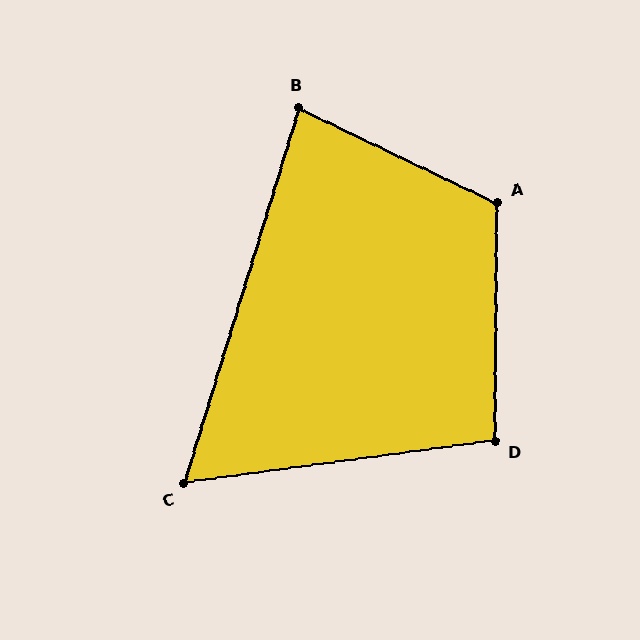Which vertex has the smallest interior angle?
C, at approximately 65 degrees.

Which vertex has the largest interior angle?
A, at approximately 115 degrees.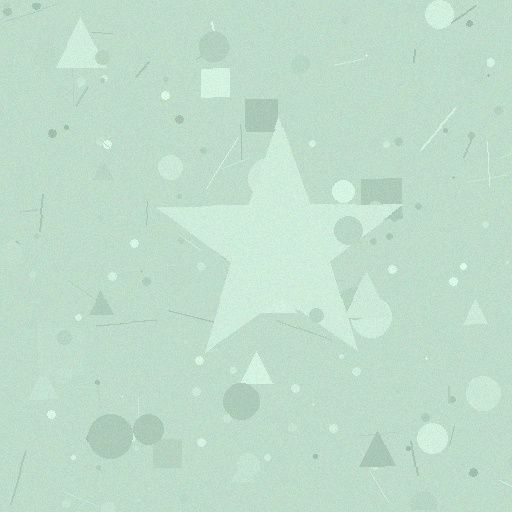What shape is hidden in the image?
A star is hidden in the image.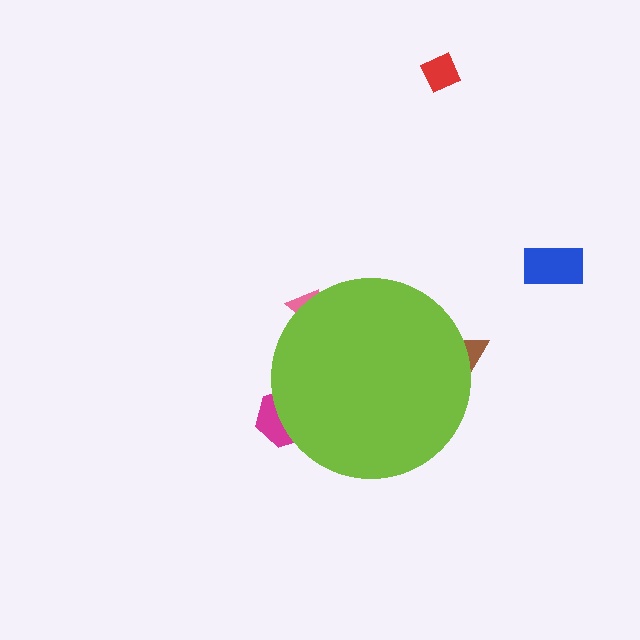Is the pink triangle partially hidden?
Yes, the pink triangle is partially hidden behind the lime circle.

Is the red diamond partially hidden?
No, the red diamond is fully visible.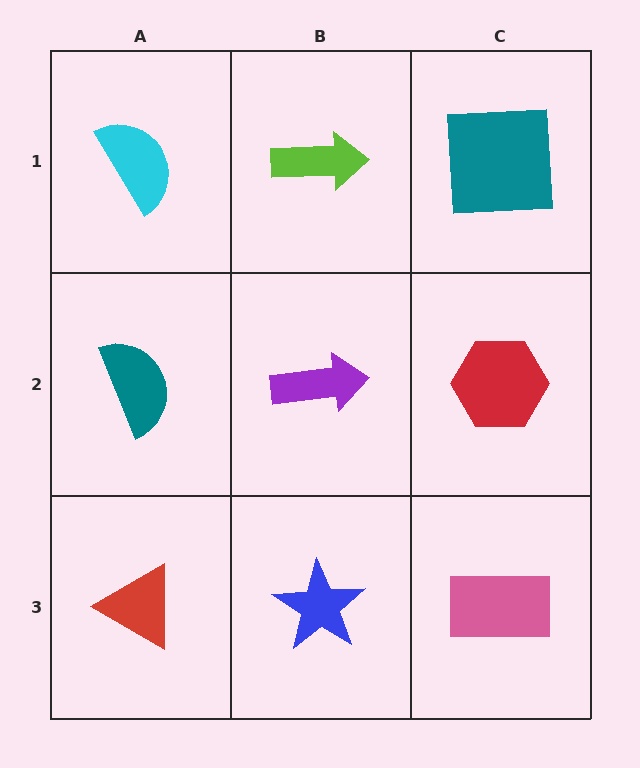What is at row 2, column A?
A teal semicircle.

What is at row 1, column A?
A cyan semicircle.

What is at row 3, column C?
A pink rectangle.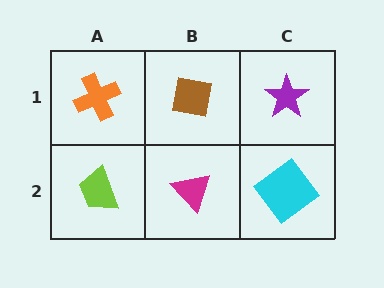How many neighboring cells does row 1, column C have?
2.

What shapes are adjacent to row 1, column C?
A cyan diamond (row 2, column C), a brown square (row 1, column B).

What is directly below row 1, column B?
A magenta triangle.